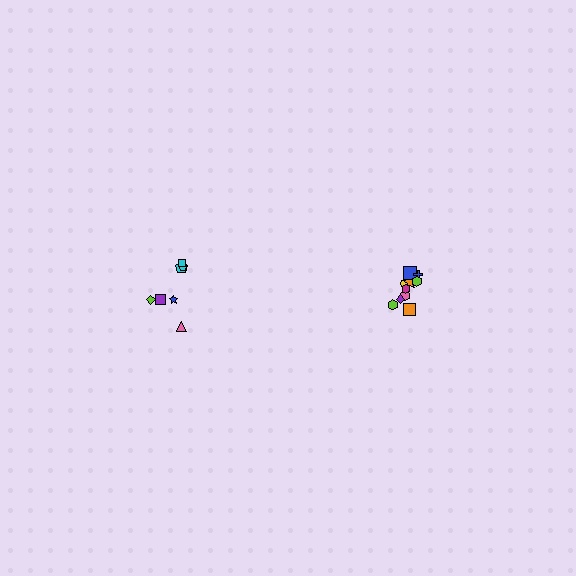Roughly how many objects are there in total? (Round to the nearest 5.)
Roughly 15 objects in total.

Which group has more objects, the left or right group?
The right group.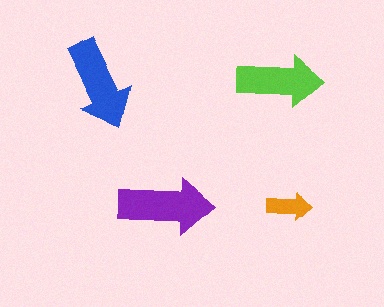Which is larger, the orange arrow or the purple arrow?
The purple one.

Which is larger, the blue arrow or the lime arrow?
The blue one.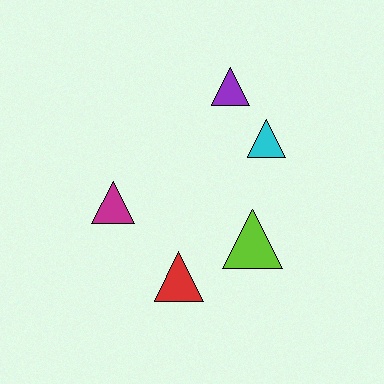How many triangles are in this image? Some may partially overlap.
There are 5 triangles.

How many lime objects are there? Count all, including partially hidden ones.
There is 1 lime object.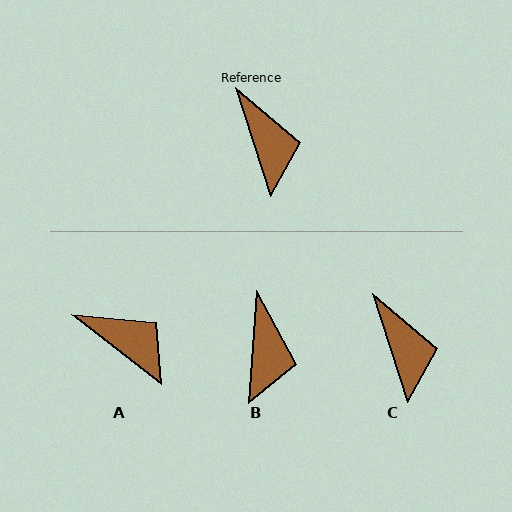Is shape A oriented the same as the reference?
No, it is off by about 34 degrees.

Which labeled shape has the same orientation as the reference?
C.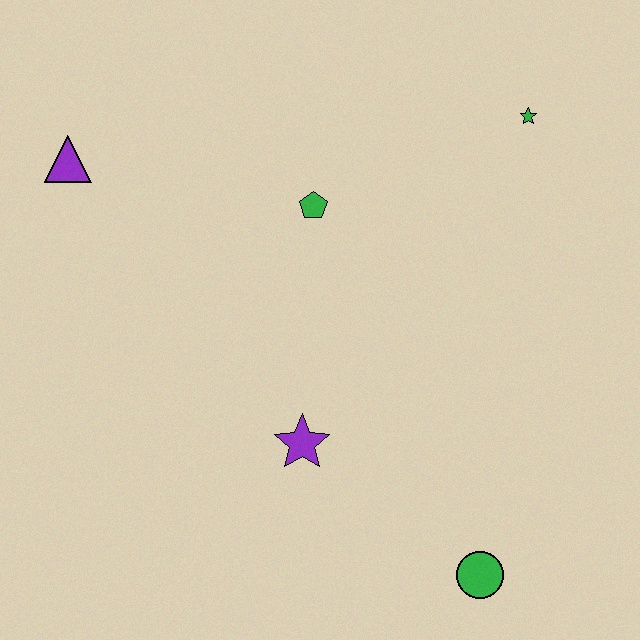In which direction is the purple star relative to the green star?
The purple star is below the green star.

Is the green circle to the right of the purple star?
Yes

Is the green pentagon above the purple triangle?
No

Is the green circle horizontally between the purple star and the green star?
Yes